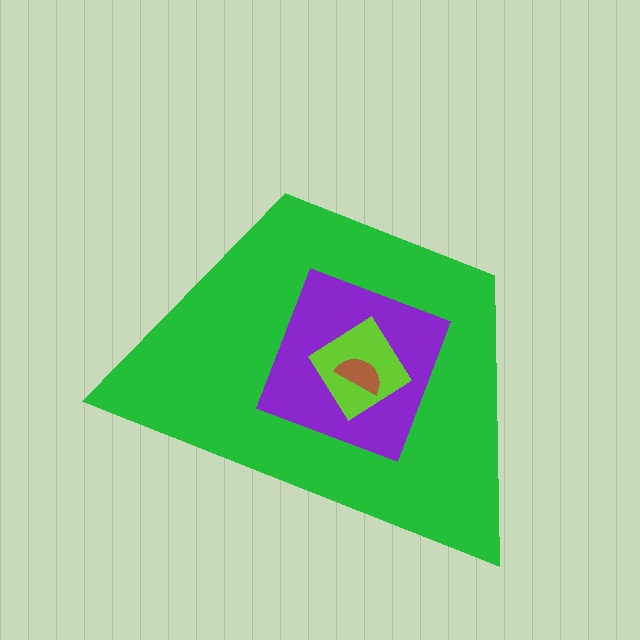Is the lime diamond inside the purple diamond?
Yes.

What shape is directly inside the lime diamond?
The brown semicircle.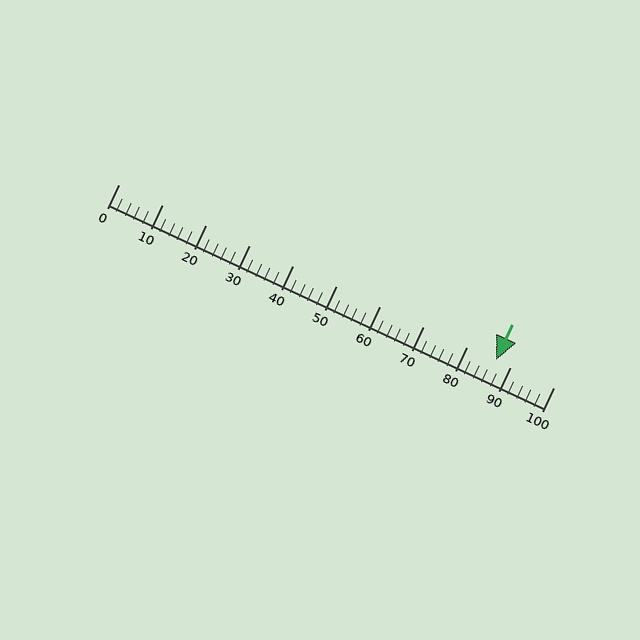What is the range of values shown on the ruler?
The ruler shows values from 0 to 100.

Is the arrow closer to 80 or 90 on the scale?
The arrow is closer to 90.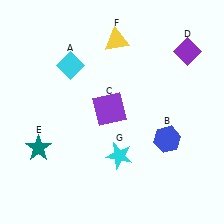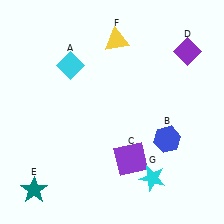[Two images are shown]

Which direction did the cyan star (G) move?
The cyan star (G) moved right.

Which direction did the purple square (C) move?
The purple square (C) moved down.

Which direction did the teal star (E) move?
The teal star (E) moved down.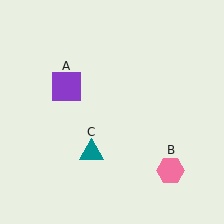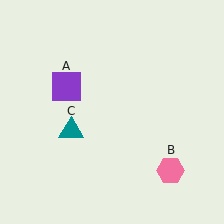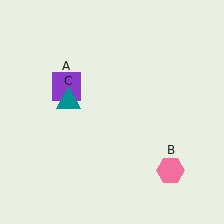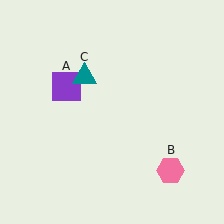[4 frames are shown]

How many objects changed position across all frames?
1 object changed position: teal triangle (object C).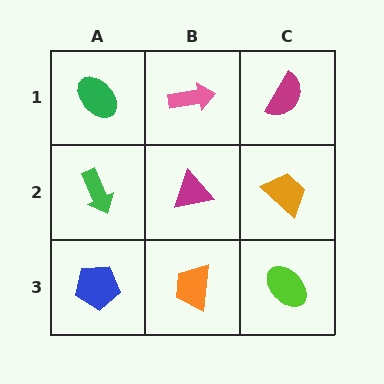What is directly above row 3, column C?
An orange trapezoid.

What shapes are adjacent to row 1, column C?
An orange trapezoid (row 2, column C), a pink arrow (row 1, column B).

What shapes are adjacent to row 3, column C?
An orange trapezoid (row 2, column C), an orange trapezoid (row 3, column B).